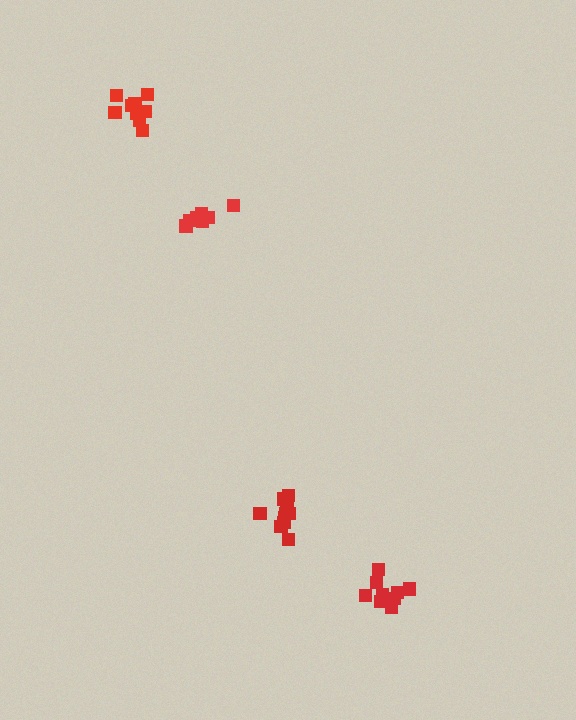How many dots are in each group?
Group 1: 8 dots, Group 2: 9 dots, Group 3: 11 dots, Group 4: 9 dots (37 total).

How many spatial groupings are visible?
There are 4 spatial groupings.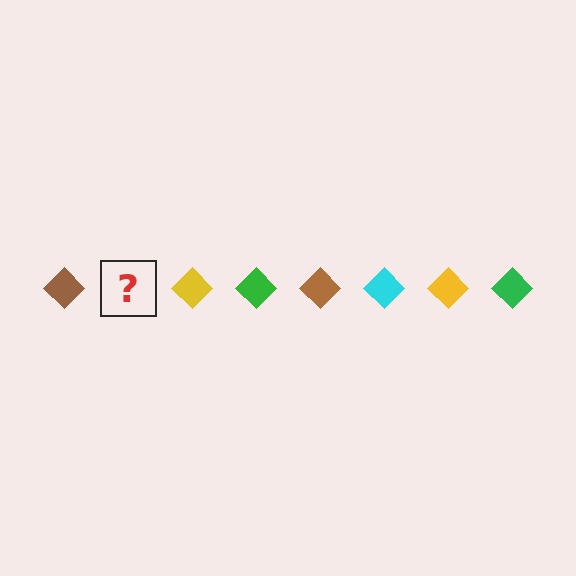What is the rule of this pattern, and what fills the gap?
The rule is that the pattern cycles through brown, cyan, yellow, green diamonds. The gap should be filled with a cyan diamond.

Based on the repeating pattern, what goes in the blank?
The blank should be a cyan diamond.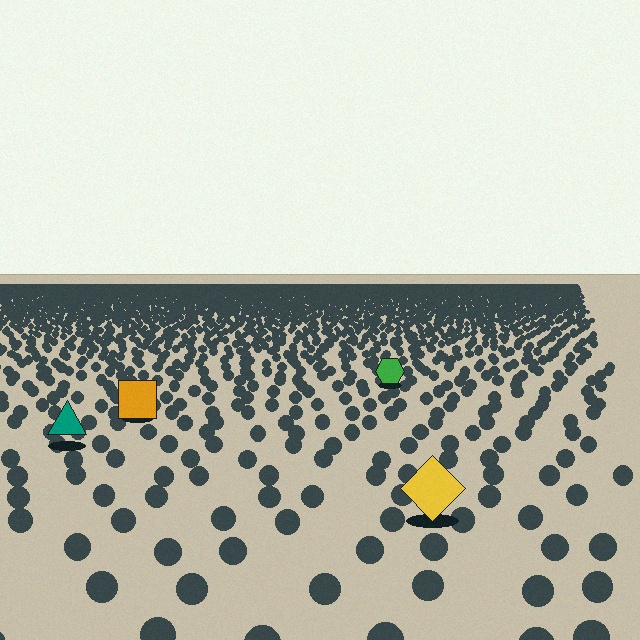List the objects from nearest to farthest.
From nearest to farthest: the yellow diamond, the teal triangle, the orange square, the green hexagon.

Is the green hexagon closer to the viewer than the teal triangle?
No. The teal triangle is closer — you can tell from the texture gradient: the ground texture is coarser near it.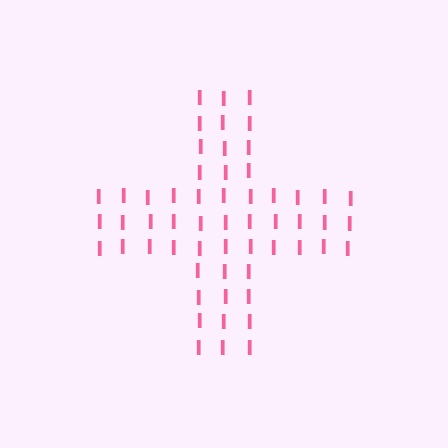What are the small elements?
The small elements are letter I's.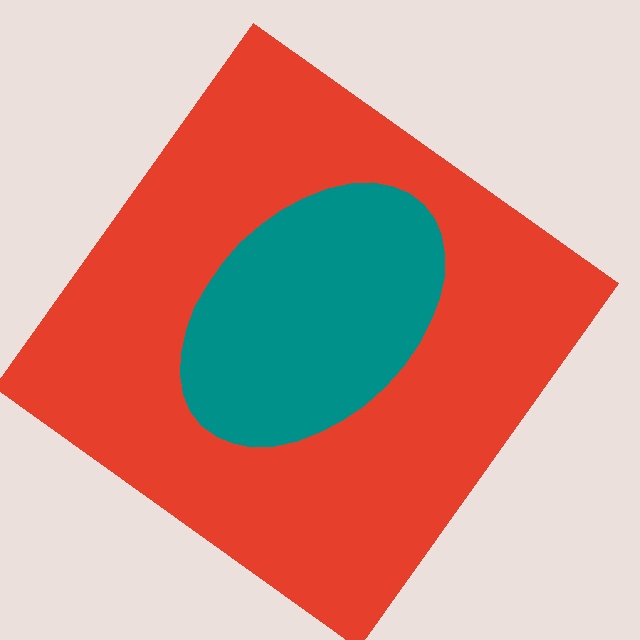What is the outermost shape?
The red diamond.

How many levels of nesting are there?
2.